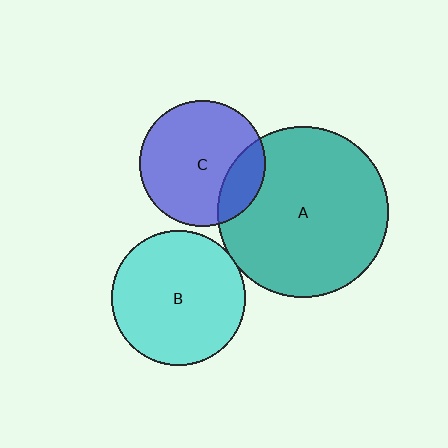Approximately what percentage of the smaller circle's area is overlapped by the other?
Approximately 20%.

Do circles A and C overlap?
Yes.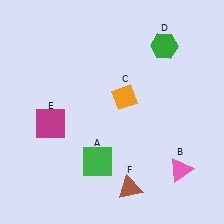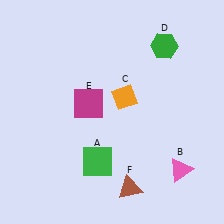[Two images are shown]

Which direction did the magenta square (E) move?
The magenta square (E) moved right.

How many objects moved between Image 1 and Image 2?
1 object moved between the two images.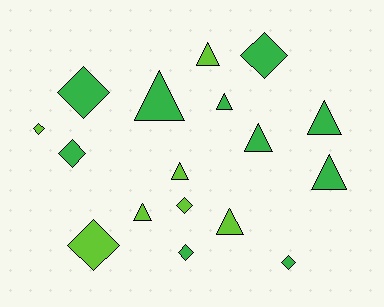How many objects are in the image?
There are 17 objects.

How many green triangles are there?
There are 5 green triangles.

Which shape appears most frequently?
Triangle, with 9 objects.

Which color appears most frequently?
Green, with 10 objects.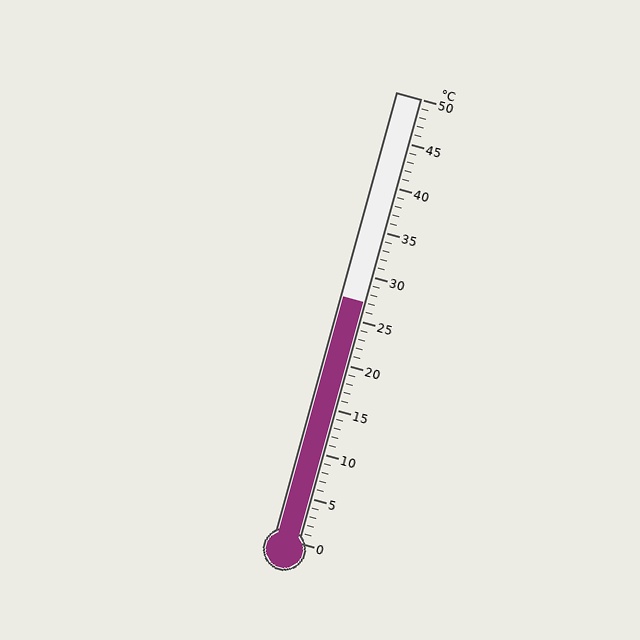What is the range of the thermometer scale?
The thermometer scale ranges from 0°C to 50°C.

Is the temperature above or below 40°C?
The temperature is below 40°C.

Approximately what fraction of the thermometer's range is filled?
The thermometer is filled to approximately 55% of its range.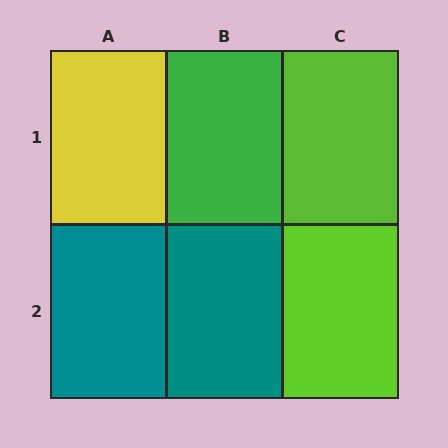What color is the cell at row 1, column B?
Green.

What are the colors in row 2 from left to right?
Teal, teal, lime.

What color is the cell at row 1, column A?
Yellow.